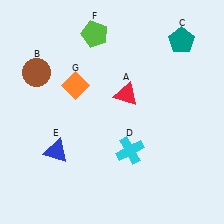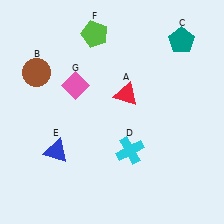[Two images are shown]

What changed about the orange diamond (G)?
In Image 1, G is orange. In Image 2, it changed to pink.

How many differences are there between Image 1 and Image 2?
There is 1 difference between the two images.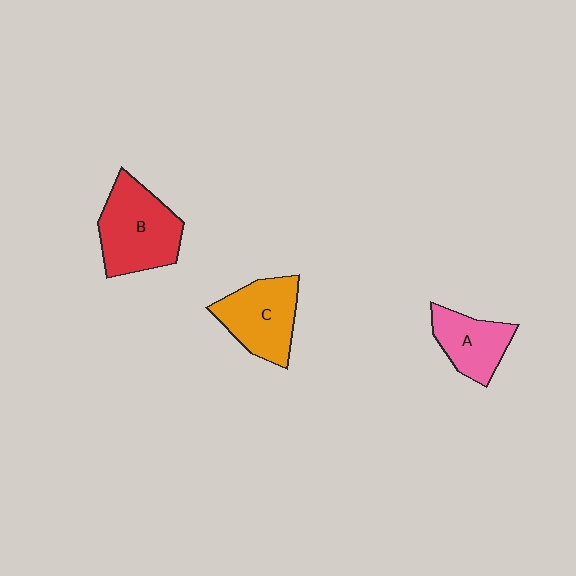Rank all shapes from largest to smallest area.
From largest to smallest: B (red), C (orange), A (pink).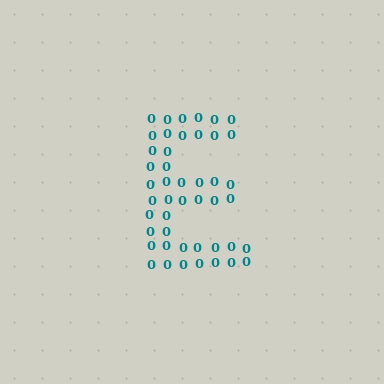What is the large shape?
The large shape is the letter E.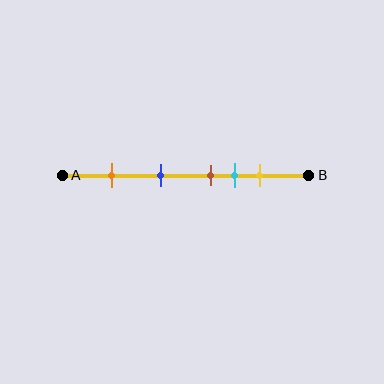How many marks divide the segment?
There are 5 marks dividing the segment.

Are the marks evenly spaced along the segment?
No, the marks are not evenly spaced.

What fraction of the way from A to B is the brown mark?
The brown mark is approximately 60% (0.6) of the way from A to B.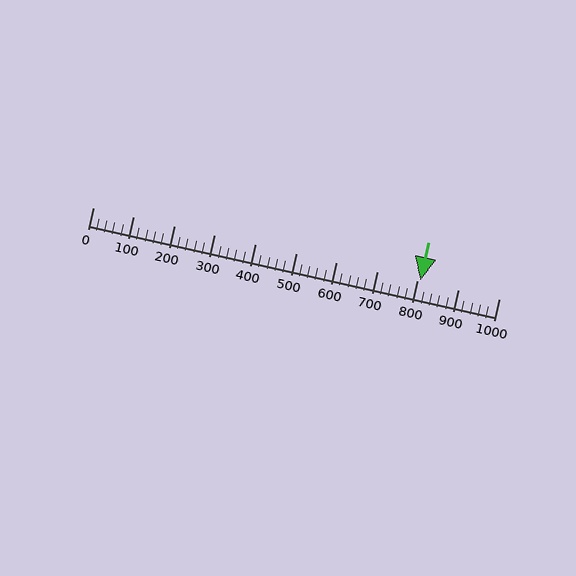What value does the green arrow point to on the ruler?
The green arrow points to approximately 806.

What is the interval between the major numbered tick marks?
The major tick marks are spaced 100 units apart.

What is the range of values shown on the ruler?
The ruler shows values from 0 to 1000.